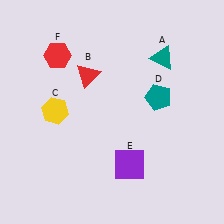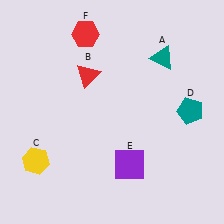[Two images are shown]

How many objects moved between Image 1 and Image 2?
3 objects moved between the two images.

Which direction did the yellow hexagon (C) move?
The yellow hexagon (C) moved down.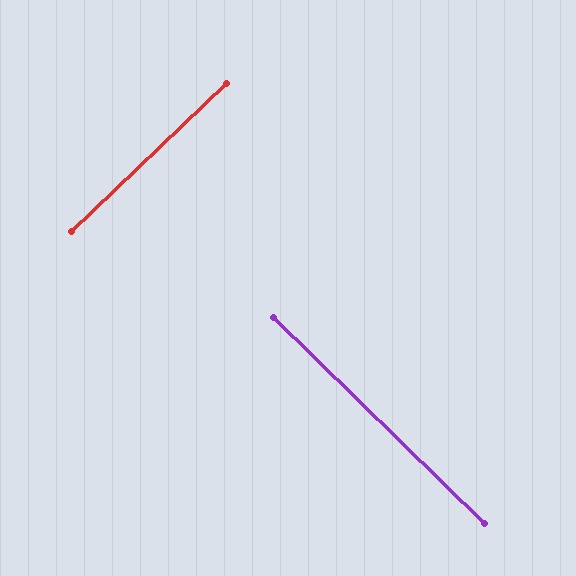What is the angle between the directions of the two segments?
Approximately 88 degrees.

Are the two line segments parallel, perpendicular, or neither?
Perpendicular — they meet at approximately 88°.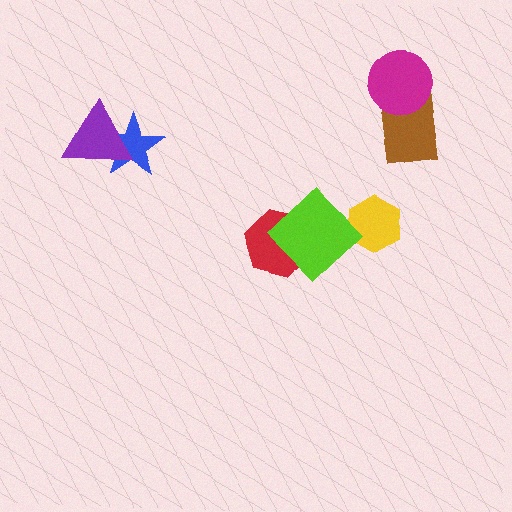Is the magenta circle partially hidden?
No, no other shape covers it.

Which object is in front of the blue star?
The purple triangle is in front of the blue star.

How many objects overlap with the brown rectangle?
1 object overlaps with the brown rectangle.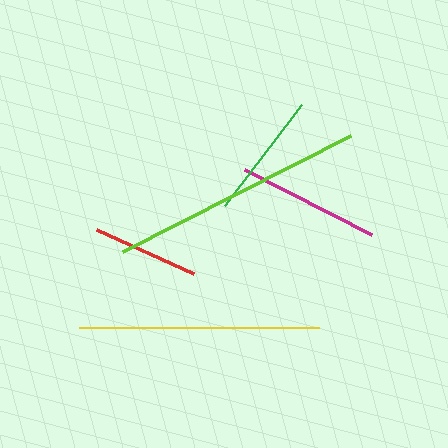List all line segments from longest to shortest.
From longest to shortest: lime, yellow, magenta, green, red.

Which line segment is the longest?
The lime line is the longest at approximately 256 pixels.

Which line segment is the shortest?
The red line is the shortest at approximately 106 pixels.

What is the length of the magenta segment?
The magenta segment is approximately 143 pixels long.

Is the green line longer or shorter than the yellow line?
The yellow line is longer than the green line.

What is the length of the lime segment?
The lime segment is approximately 256 pixels long.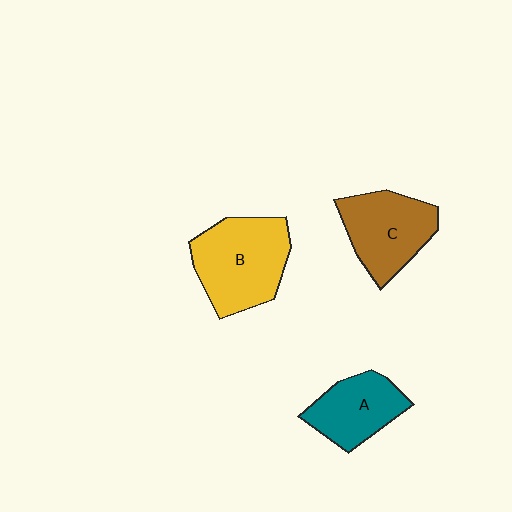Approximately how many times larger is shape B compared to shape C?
Approximately 1.2 times.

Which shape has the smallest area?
Shape A (teal).